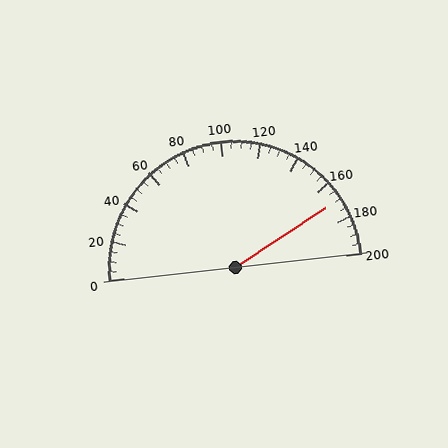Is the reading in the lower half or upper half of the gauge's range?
The reading is in the upper half of the range (0 to 200).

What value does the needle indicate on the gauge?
The needle indicates approximately 170.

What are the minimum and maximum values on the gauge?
The gauge ranges from 0 to 200.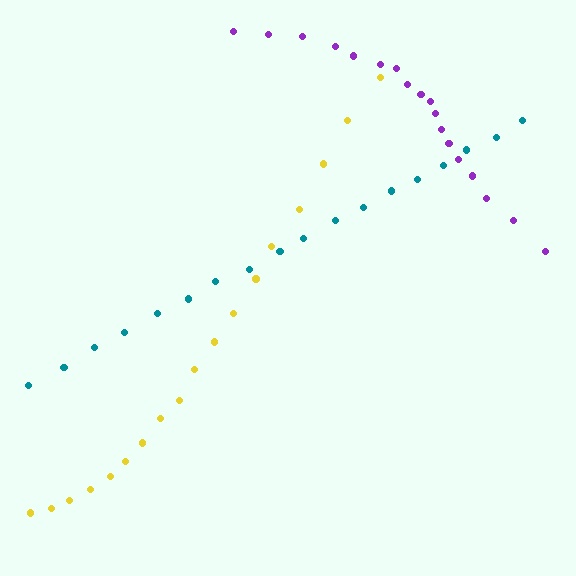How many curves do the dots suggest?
There are 3 distinct paths.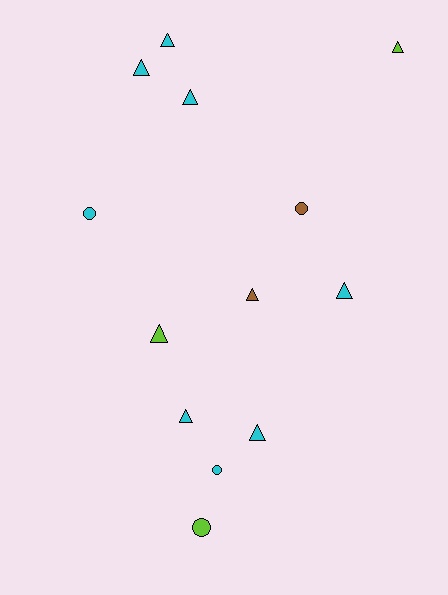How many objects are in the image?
There are 13 objects.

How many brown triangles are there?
There is 1 brown triangle.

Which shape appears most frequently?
Triangle, with 9 objects.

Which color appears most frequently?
Cyan, with 8 objects.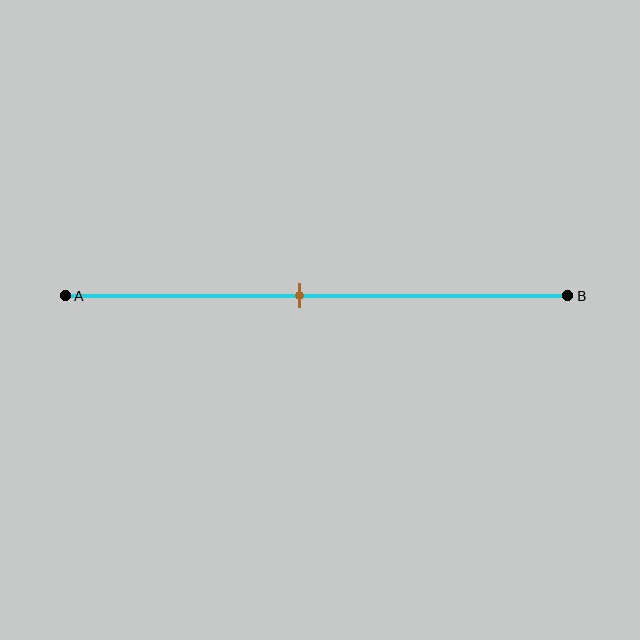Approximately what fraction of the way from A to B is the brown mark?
The brown mark is approximately 45% of the way from A to B.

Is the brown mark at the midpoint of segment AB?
No, the mark is at about 45% from A, not at the 50% midpoint.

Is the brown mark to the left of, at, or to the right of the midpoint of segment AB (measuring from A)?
The brown mark is to the left of the midpoint of segment AB.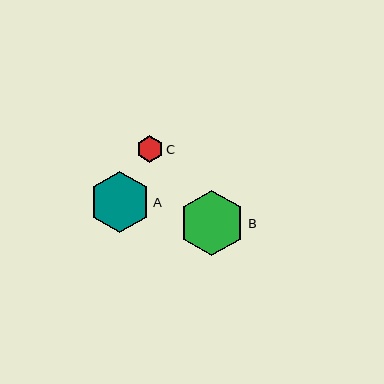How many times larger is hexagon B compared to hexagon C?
Hexagon B is approximately 2.4 times the size of hexagon C.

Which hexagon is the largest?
Hexagon B is the largest with a size of approximately 66 pixels.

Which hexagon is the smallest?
Hexagon C is the smallest with a size of approximately 27 pixels.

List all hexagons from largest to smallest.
From largest to smallest: B, A, C.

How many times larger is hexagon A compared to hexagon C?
Hexagon A is approximately 2.3 times the size of hexagon C.